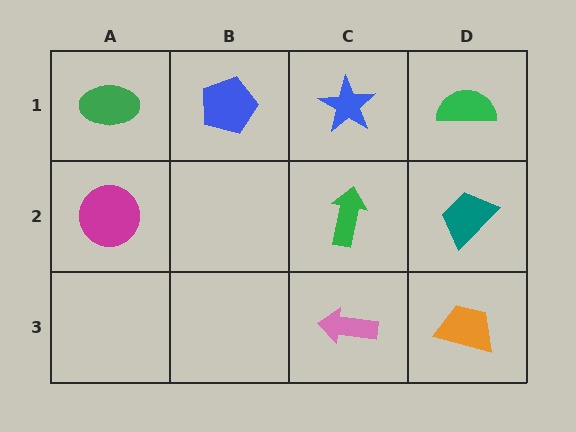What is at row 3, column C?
A pink arrow.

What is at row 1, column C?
A blue star.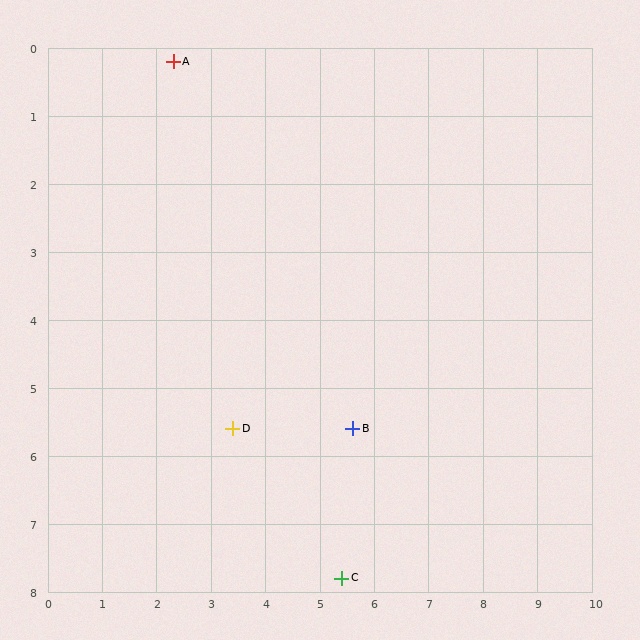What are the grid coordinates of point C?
Point C is at approximately (5.4, 7.8).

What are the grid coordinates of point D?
Point D is at approximately (3.4, 5.6).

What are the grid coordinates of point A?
Point A is at approximately (2.3, 0.2).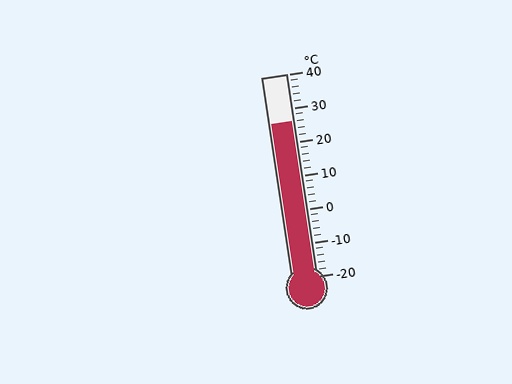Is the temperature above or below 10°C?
The temperature is above 10°C.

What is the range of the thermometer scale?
The thermometer scale ranges from -20°C to 40°C.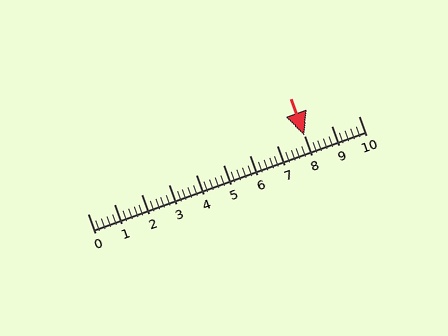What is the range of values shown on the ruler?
The ruler shows values from 0 to 10.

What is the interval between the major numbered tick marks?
The major tick marks are spaced 1 units apart.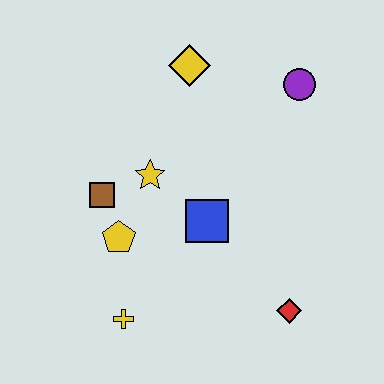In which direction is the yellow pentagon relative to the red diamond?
The yellow pentagon is to the left of the red diamond.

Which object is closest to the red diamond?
The blue square is closest to the red diamond.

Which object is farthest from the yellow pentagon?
The purple circle is farthest from the yellow pentagon.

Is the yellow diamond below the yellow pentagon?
No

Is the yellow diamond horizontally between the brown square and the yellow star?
No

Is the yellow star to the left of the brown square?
No